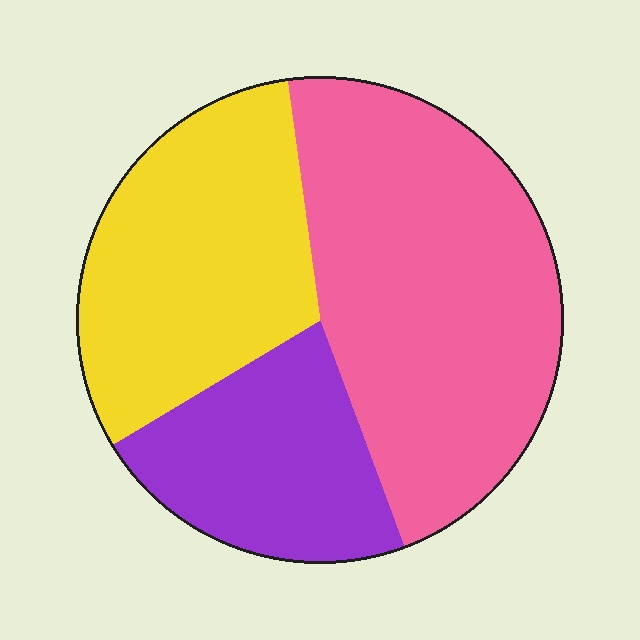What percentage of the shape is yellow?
Yellow covers about 30% of the shape.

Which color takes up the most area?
Pink, at roughly 45%.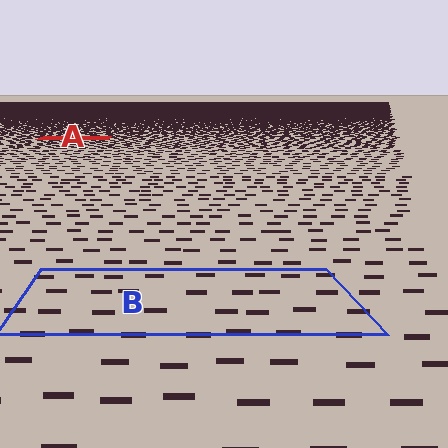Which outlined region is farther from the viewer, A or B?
Region A is farther from the viewer — the texture elements inside it appear smaller and more densely packed.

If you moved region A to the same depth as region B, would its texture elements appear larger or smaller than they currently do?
They would appear larger. At a closer depth, the same texture elements are projected at a bigger on-screen size.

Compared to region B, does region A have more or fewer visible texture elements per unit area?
Region A has more texture elements per unit area — they are packed more densely because it is farther away.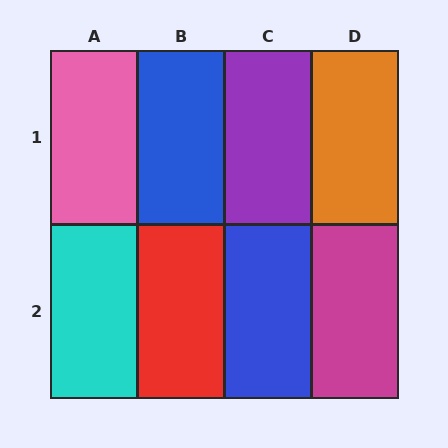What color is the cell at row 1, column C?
Purple.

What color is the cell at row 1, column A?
Pink.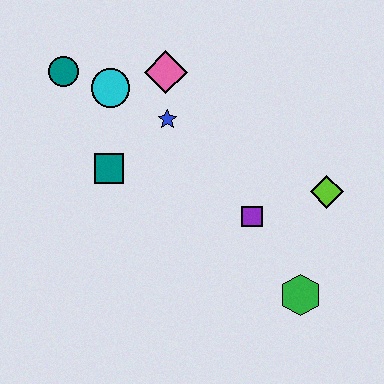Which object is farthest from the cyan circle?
The green hexagon is farthest from the cyan circle.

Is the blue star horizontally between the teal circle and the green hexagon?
Yes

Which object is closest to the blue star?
The pink diamond is closest to the blue star.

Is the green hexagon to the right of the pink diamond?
Yes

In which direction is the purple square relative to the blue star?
The purple square is below the blue star.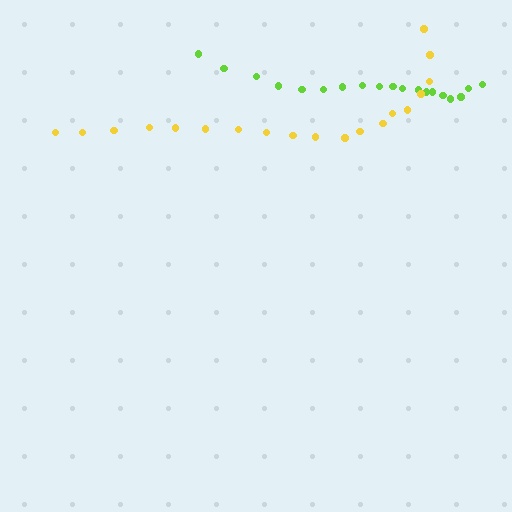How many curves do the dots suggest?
There are 2 distinct paths.